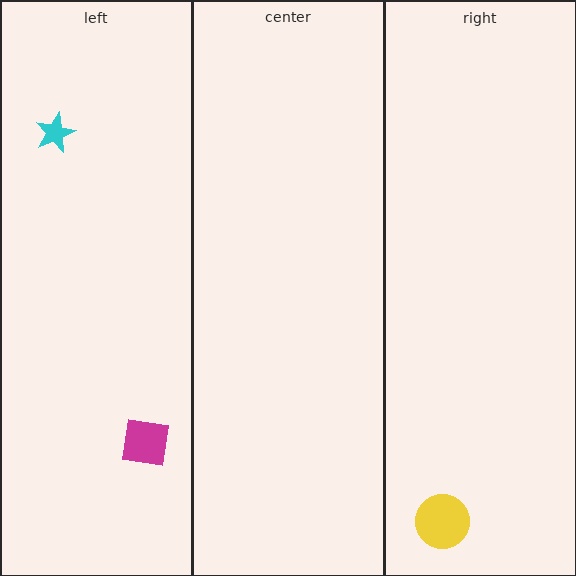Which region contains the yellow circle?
The right region.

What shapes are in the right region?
The yellow circle.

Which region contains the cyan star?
The left region.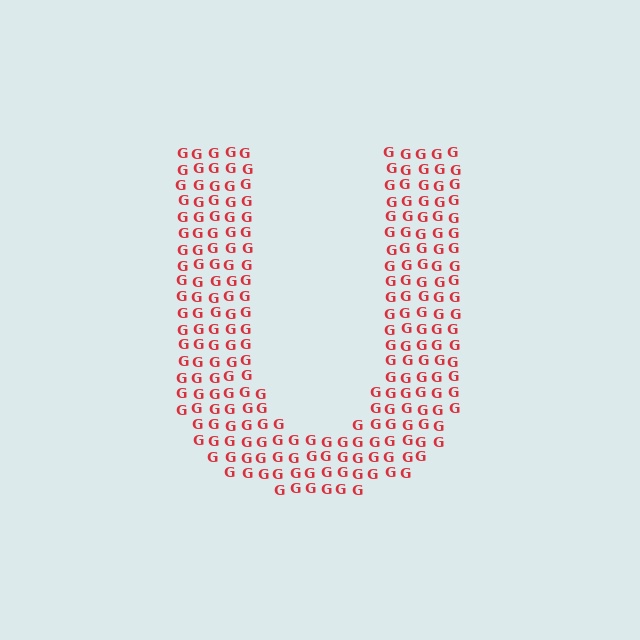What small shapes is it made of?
It is made of small letter G's.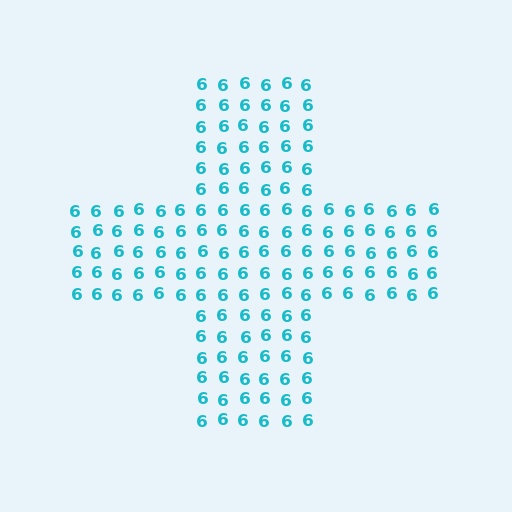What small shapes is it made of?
It is made of small digit 6's.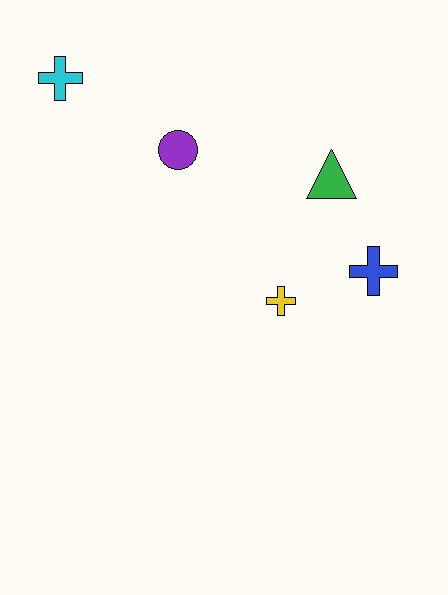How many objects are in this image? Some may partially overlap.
There are 5 objects.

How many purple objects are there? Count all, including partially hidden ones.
There is 1 purple object.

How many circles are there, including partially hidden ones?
There is 1 circle.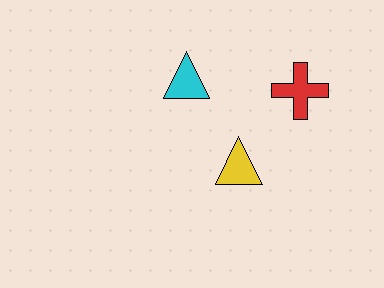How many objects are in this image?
There are 3 objects.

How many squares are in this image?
There are no squares.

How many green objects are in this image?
There are no green objects.